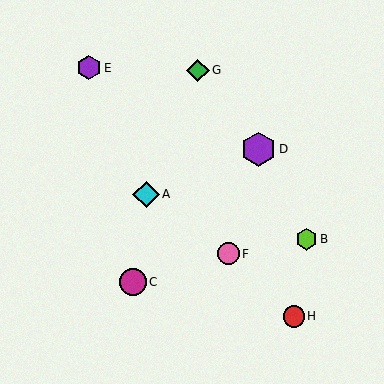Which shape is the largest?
The purple hexagon (labeled D) is the largest.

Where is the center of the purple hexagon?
The center of the purple hexagon is at (89, 68).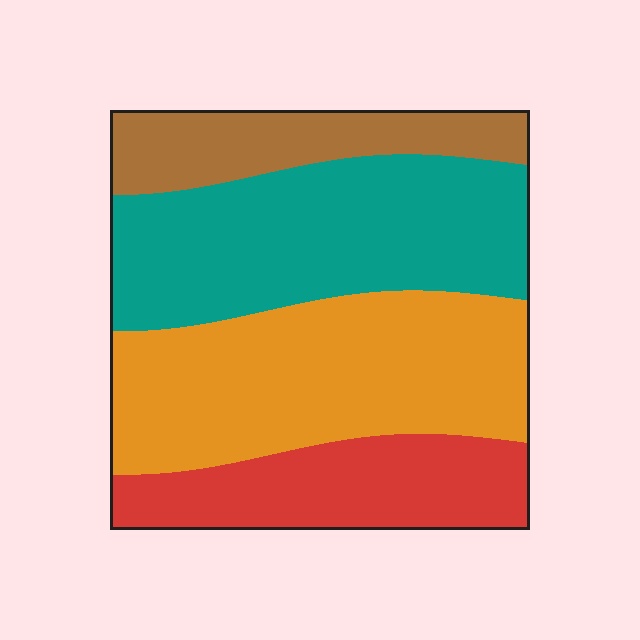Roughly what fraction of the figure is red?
Red covers 19% of the figure.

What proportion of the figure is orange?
Orange takes up about one third (1/3) of the figure.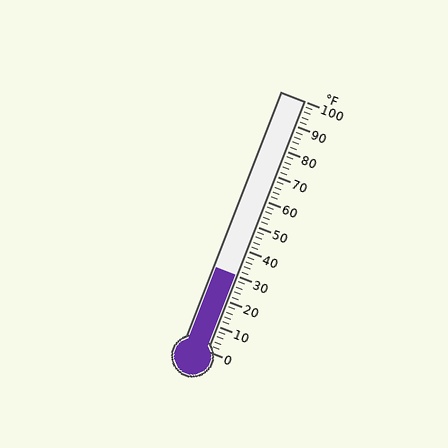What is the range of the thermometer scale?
The thermometer scale ranges from 0°F to 100°F.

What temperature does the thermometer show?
The thermometer shows approximately 30°F.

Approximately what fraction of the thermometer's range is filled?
The thermometer is filled to approximately 30% of its range.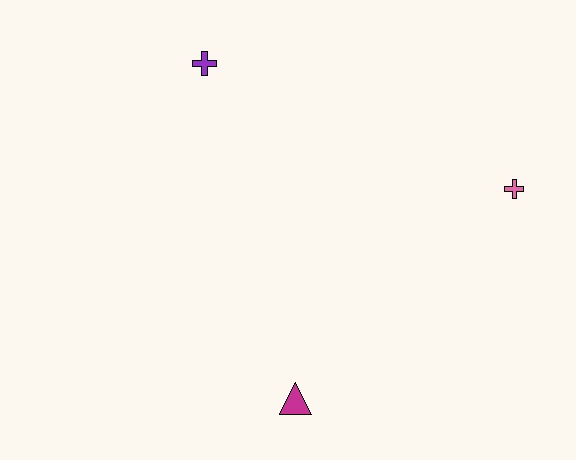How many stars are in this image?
There are no stars.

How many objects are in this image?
There are 3 objects.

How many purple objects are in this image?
There is 1 purple object.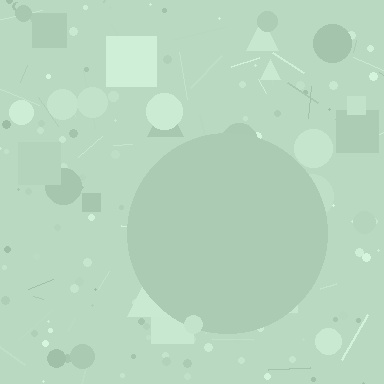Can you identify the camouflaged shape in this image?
The camouflaged shape is a circle.